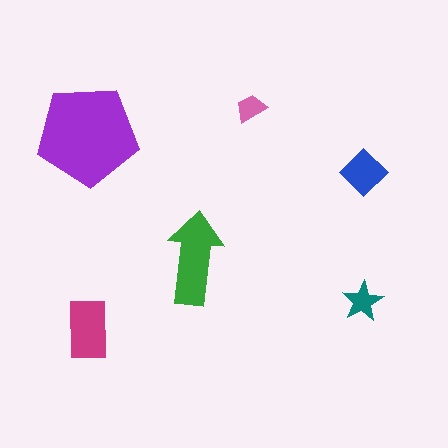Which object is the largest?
The purple pentagon.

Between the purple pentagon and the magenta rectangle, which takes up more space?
The purple pentagon.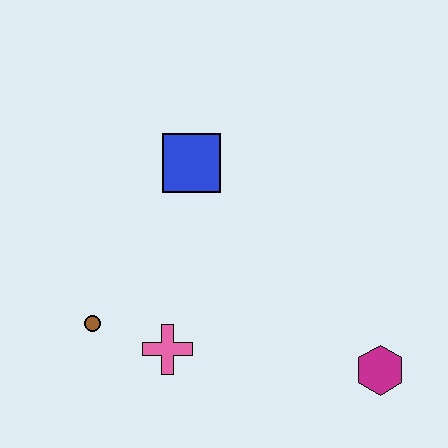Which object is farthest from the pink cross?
The magenta hexagon is farthest from the pink cross.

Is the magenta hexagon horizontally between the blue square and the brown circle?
No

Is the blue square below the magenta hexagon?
No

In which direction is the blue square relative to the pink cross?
The blue square is above the pink cross.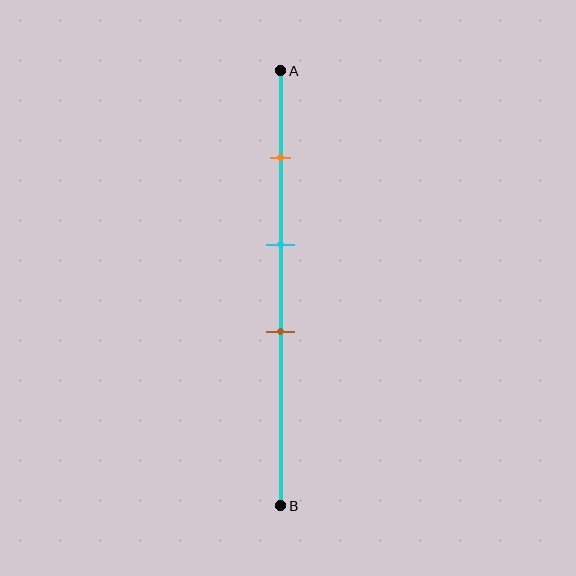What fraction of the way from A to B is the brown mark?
The brown mark is approximately 60% (0.6) of the way from A to B.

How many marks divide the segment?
There are 3 marks dividing the segment.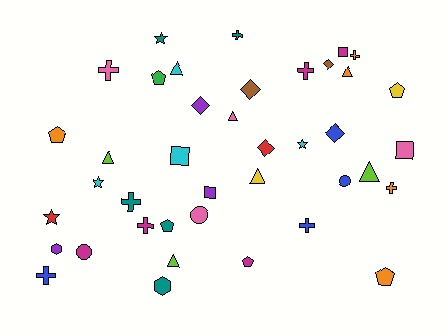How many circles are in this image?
There are 3 circles.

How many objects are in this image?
There are 40 objects.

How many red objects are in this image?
There are 2 red objects.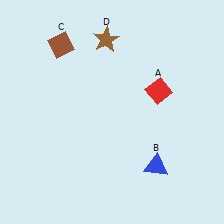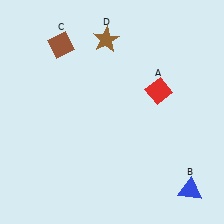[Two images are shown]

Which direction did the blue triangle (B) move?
The blue triangle (B) moved right.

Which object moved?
The blue triangle (B) moved right.